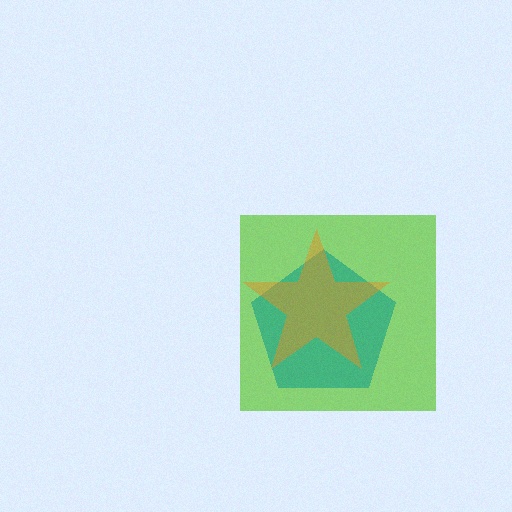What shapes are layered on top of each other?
The layered shapes are: a lime square, a teal pentagon, an orange star.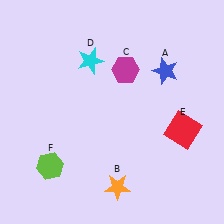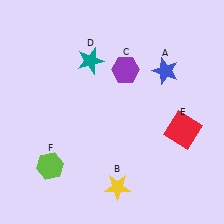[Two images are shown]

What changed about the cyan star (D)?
In Image 1, D is cyan. In Image 2, it changed to teal.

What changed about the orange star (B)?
In Image 1, B is orange. In Image 2, it changed to yellow.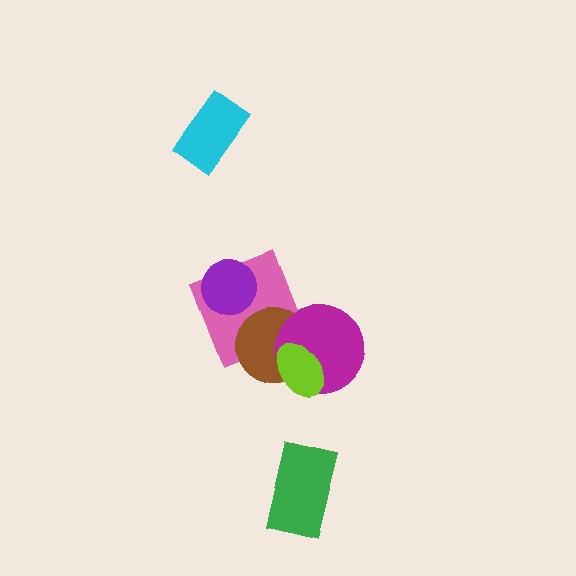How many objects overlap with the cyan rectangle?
0 objects overlap with the cyan rectangle.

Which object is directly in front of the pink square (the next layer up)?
The purple circle is directly in front of the pink square.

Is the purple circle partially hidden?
No, no other shape covers it.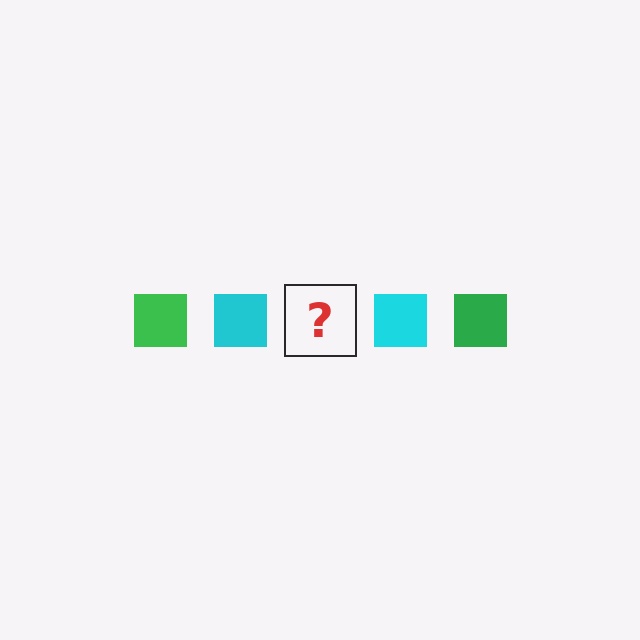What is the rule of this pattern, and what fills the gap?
The rule is that the pattern cycles through green, cyan squares. The gap should be filled with a green square.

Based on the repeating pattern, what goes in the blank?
The blank should be a green square.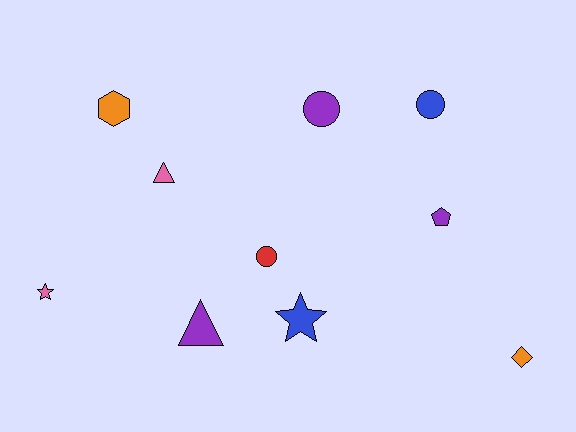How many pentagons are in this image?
There is 1 pentagon.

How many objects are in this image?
There are 10 objects.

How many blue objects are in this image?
There are 2 blue objects.